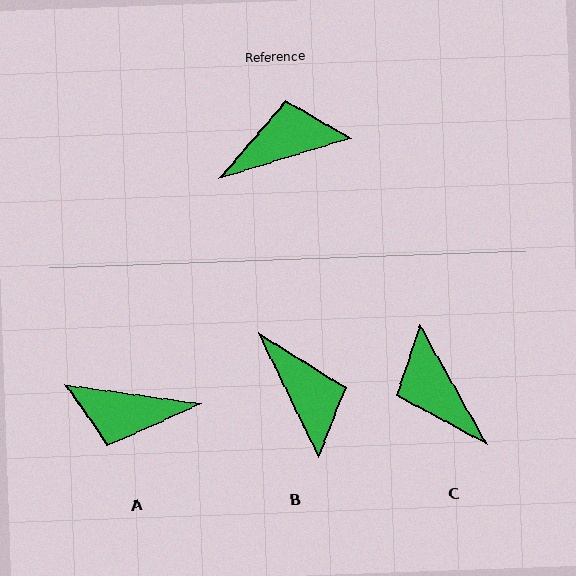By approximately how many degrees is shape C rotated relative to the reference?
Approximately 102 degrees counter-clockwise.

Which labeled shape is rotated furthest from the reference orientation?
A, about 155 degrees away.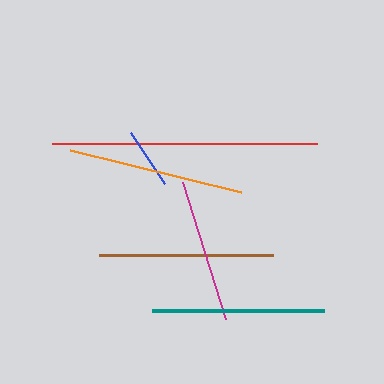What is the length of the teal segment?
The teal segment is approximately 172 pixels long.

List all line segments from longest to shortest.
From longest to shortest: red, orange, brown, teal, magenta, blue.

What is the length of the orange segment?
The orange segment is approximately 175 pixels long.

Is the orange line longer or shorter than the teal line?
The orange line is longer than the teal line.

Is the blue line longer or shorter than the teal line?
The teal line is longer than the blue line.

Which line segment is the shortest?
The blue line is the shortest at approximately 61 pixels.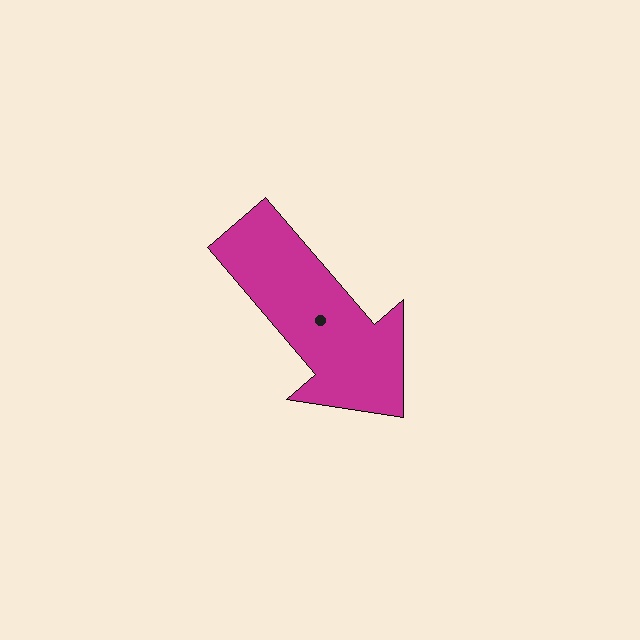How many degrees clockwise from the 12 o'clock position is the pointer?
Approximately 139 degrees.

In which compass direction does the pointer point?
Southeast.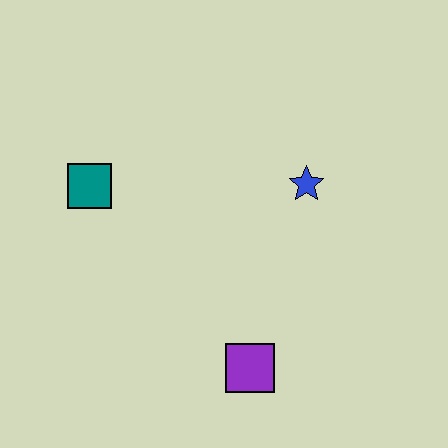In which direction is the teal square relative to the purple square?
The teal square is above the purple square.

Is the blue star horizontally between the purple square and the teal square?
No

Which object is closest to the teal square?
The blue star is closest to the teal square.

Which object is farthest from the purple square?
The teal square is farthest from the purple square.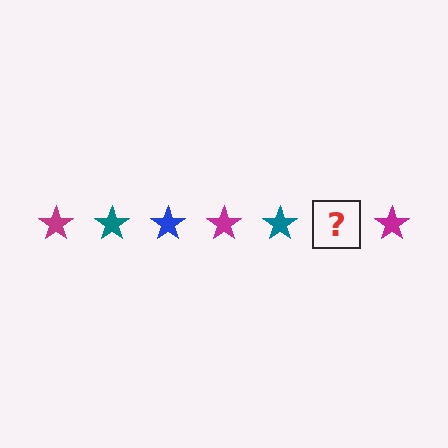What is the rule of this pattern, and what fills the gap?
The rule is that the pattern cycles through magenta, teal, blue stars. The gap should be filled with a blue star.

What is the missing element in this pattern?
The missing element is a blue star.